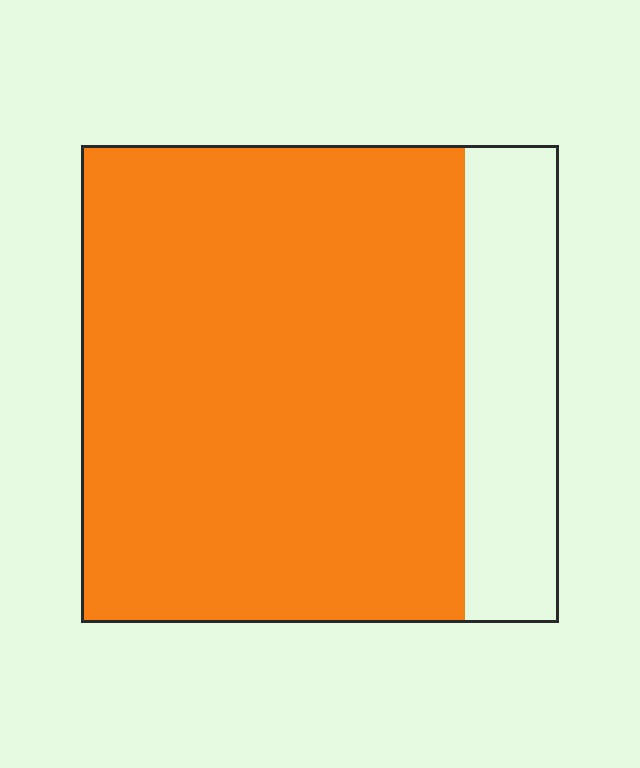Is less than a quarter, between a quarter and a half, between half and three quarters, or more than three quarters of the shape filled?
More than three quarters.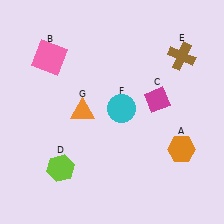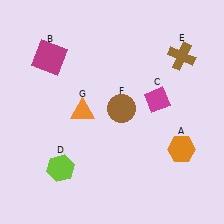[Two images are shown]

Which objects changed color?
B changed from pink to magenta. F changed from cyan to brown.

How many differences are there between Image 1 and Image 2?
There are 2 differences between the two images.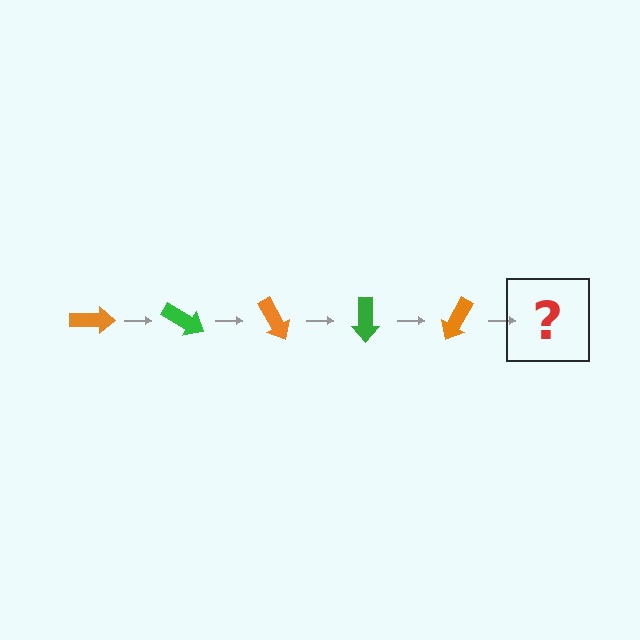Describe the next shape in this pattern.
It should be a green arrow, rotated 150 degrees from the start.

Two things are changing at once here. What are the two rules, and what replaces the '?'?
The two rules are that it rotates 30 degrees each step and the color cycles through orange and green. The '?' should be a green arrow, rotated 150 degrees from the start.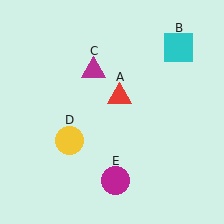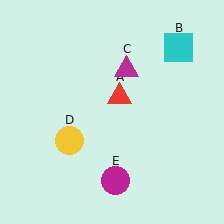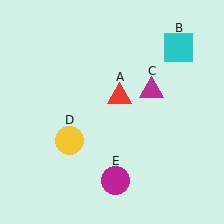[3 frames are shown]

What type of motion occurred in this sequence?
The magenta triangle (object C) rotated clockwise around the center of the scene.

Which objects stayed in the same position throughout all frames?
Red triangle (object A) and cyan square (object B) and yellow circle (object D) and magenta circle (object E) remained stationary.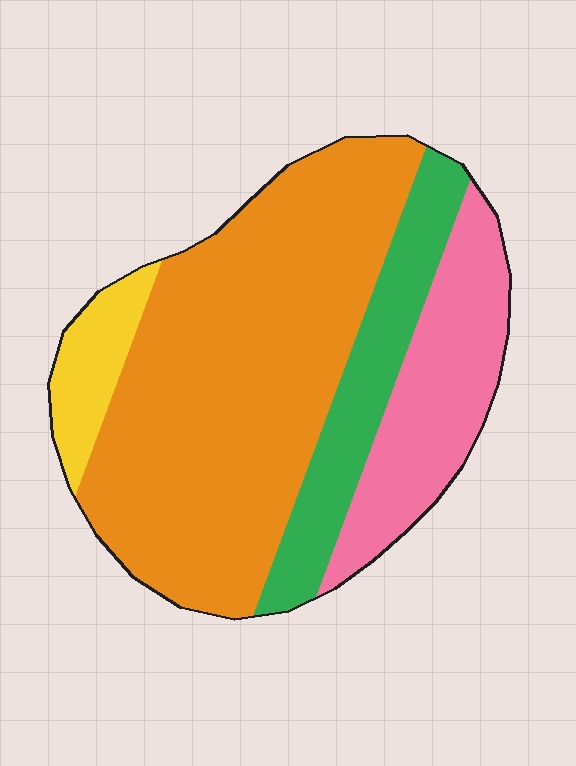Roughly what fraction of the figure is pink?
Pink covers about 20% of the figure.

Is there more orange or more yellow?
Orange.